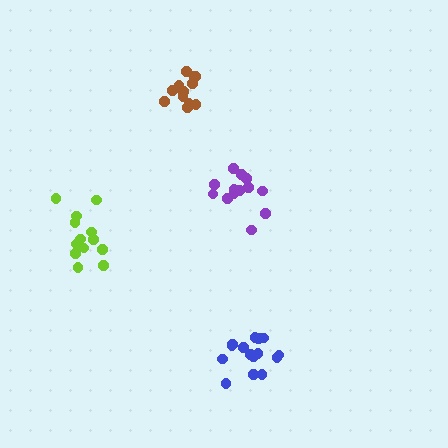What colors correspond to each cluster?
The clusters are colored: brown, lime, blue, purple.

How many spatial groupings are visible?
There are 4 spatial groupings.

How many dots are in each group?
Group 1: 13 dots, Group 2: 13 dots, Group 3: 15 dots, Group 4: 13 dots (54 total).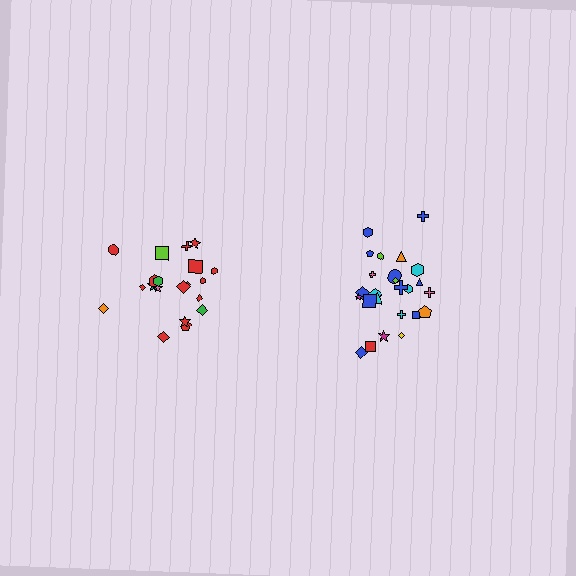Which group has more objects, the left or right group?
The right group.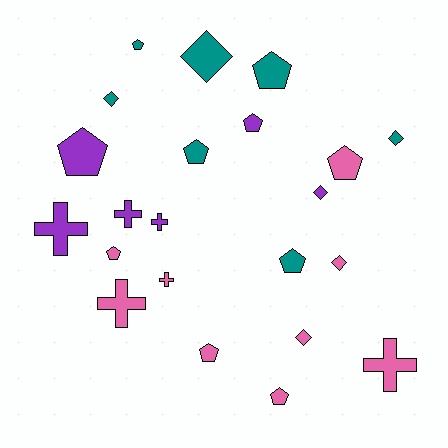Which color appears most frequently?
Pink, with 9 objects.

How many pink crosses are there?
There are 3 pink crosses.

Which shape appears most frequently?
Pentagon, with 10 objects.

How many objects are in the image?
There are 22 objects.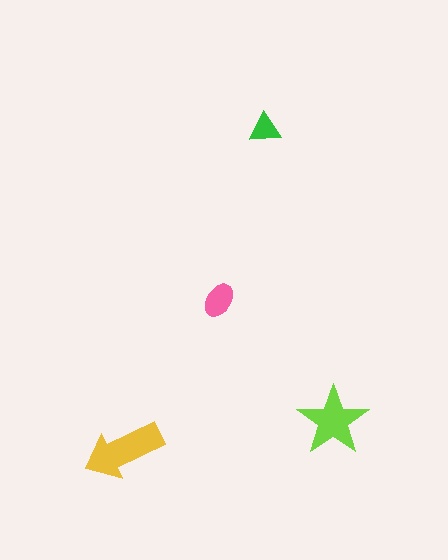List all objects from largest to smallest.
The yellow arrow, the lime star, the pink ellipse, the green triangle.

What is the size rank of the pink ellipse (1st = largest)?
3rd.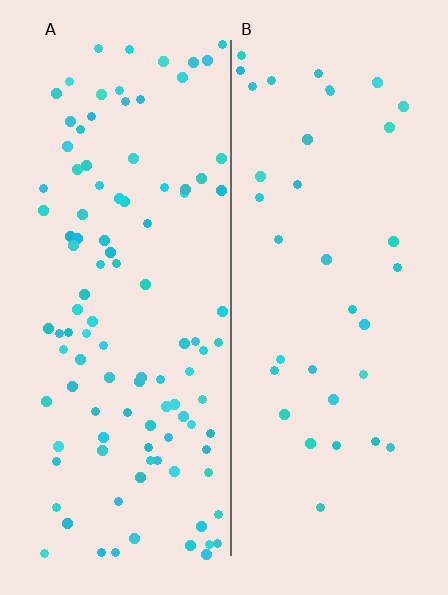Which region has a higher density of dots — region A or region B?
A (the left).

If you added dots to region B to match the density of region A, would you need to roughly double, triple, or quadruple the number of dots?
Approximately triple.